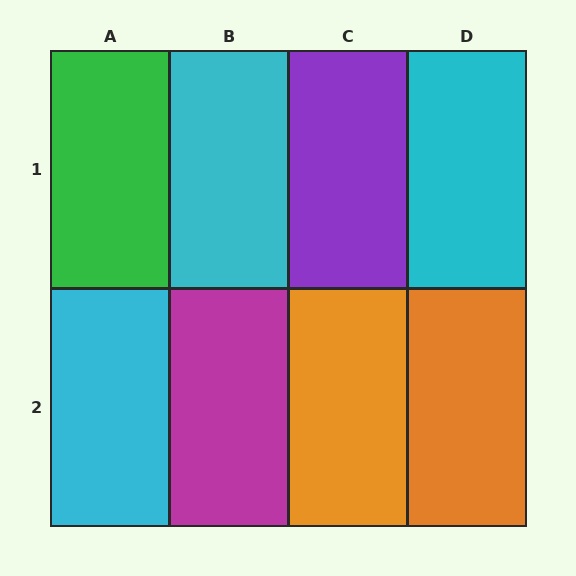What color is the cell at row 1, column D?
Cyan.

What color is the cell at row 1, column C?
Purple.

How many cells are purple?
1 cell is purple.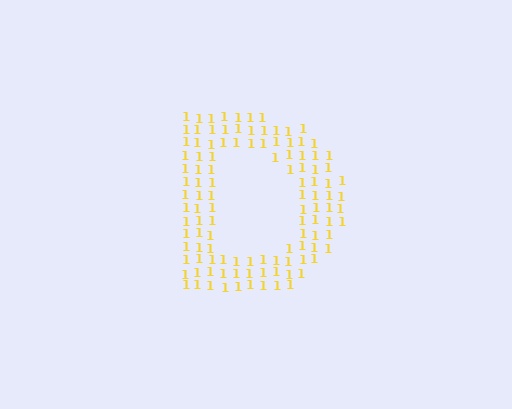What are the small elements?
The small elements are digit 1's.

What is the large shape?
The large shape is the letter D.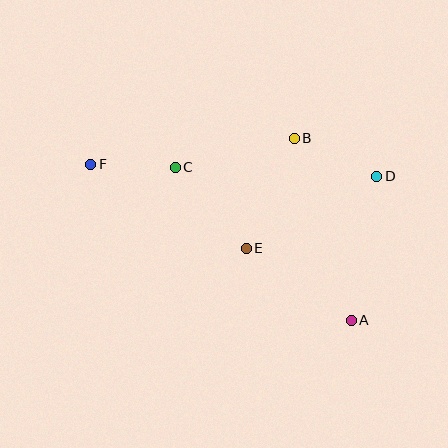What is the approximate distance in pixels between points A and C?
The distance between A and C is approximately 233 pixels.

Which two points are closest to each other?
Points C and F are closest to each other.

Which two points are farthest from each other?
Points A and F are farthest from each other.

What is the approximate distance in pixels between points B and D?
The distance between B and D is approximately 91 pixels.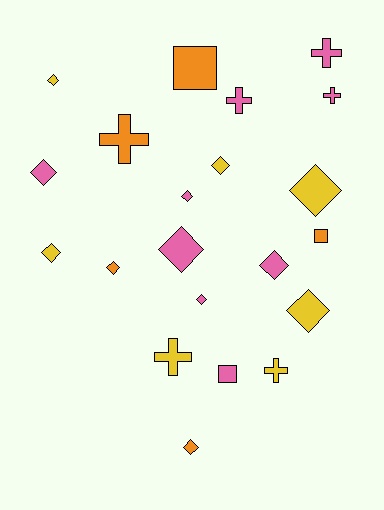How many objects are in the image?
There are 21 objects.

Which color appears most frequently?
Pink, with 9 objects.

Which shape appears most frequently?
Diamond, with 12 objects.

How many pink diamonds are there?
There are 5 pink diamonds.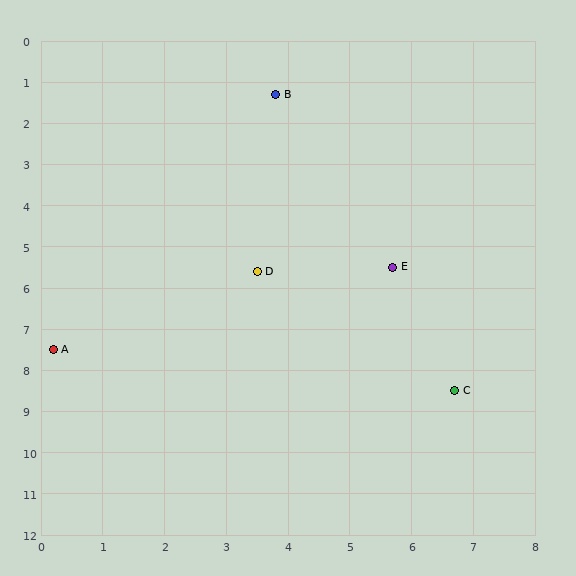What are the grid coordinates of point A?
Point A is at approximately (0.2, 7.5).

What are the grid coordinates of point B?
Point B is at approximately (3.8, 1.3).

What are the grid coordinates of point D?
Point D is at approximately (3.5, 5.6).